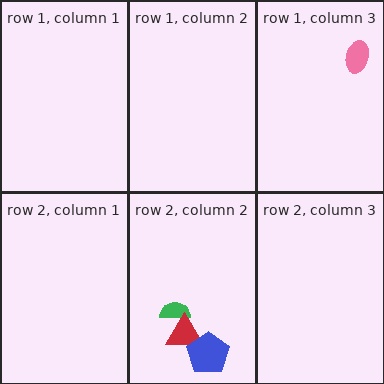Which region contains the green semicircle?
The row 2, column 2 region.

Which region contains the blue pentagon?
The row 2, column 2 region.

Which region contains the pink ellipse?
The row 1, column 3 region.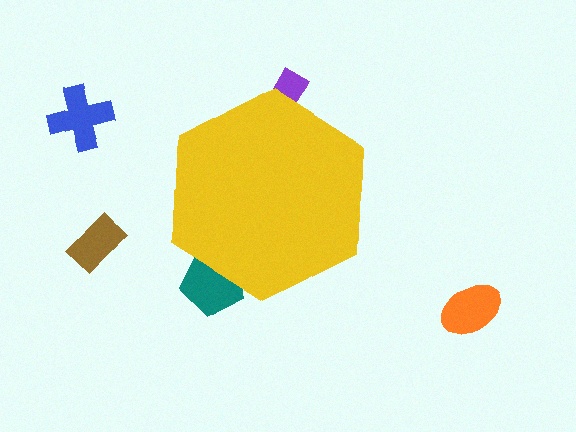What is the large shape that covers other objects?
A yellow hexagon.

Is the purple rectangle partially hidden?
Yes, the purple rectangle is partially hidden behind the yellow hexagon.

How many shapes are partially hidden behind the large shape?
2 shapes are partially hidden.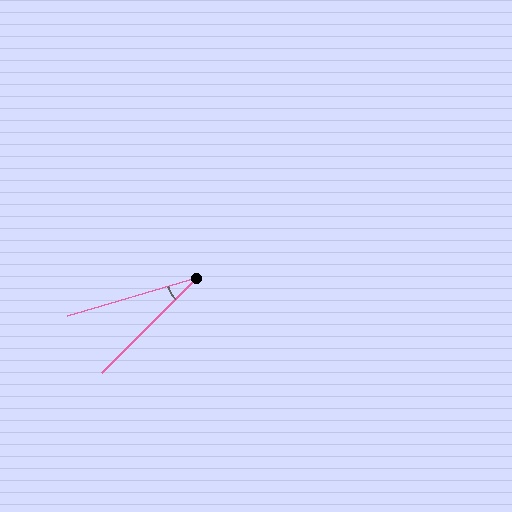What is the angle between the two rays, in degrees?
Approximately 28 degrees.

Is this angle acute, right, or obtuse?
It is acute.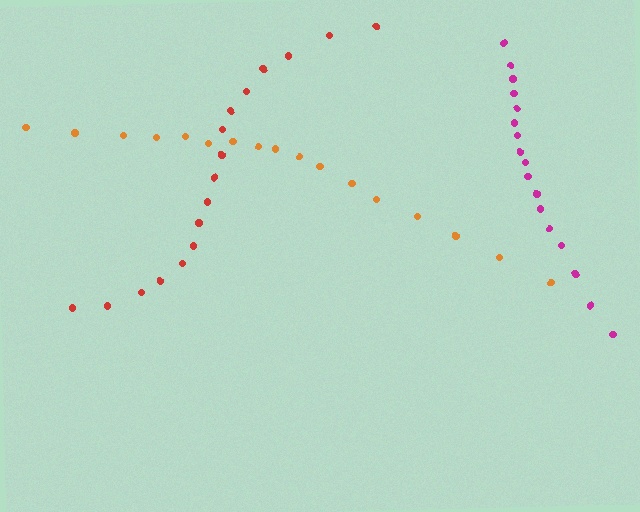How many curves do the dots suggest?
There are 3 distinct paths.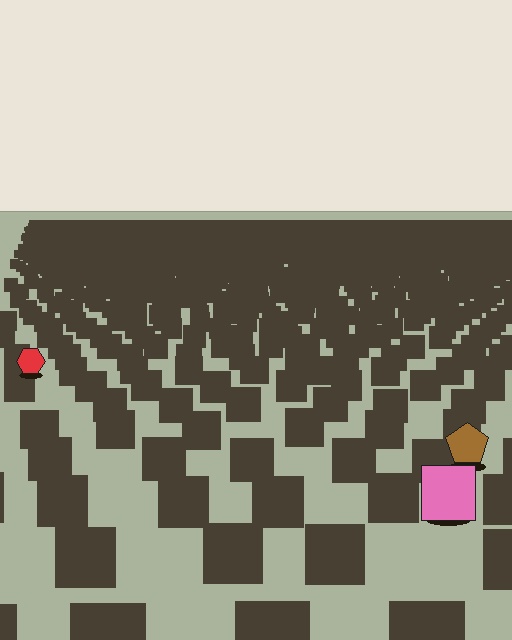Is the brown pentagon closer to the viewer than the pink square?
No. The pink square is closer — you can tell from the texture gradient: the ground texture is coarser near it.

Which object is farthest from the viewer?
The red hexagon is farthest from the viewer. It appears smaller and the ground texture around it is denser.